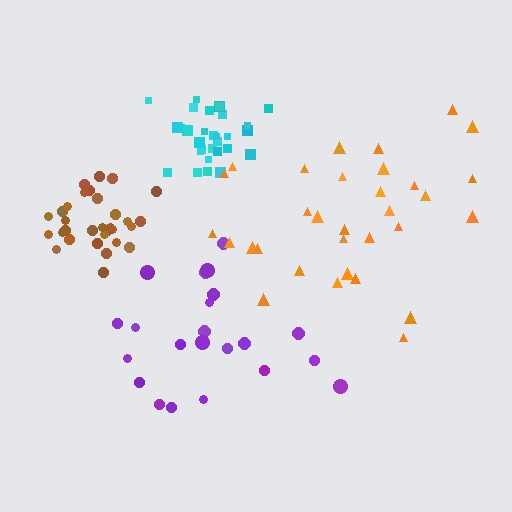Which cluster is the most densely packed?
Cyan.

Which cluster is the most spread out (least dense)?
Orange.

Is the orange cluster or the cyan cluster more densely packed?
Cyan.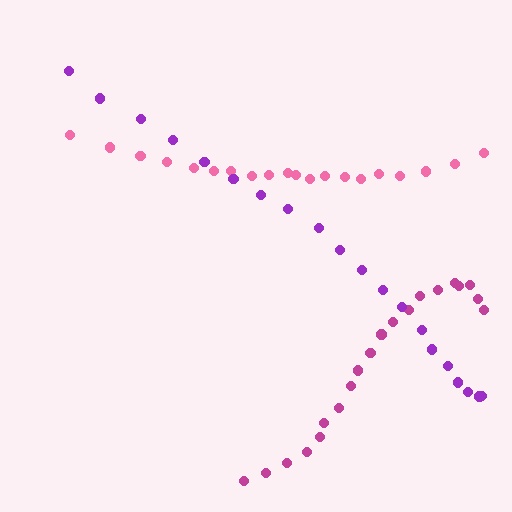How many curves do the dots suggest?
There are 3 distinct paths.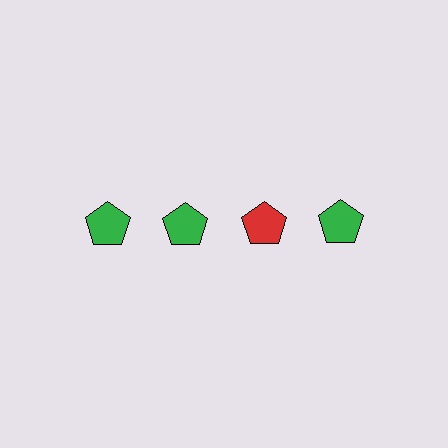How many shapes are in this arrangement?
There are 4 shapes arranged in a grid pattern.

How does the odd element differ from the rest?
It has a different color: red instead of green.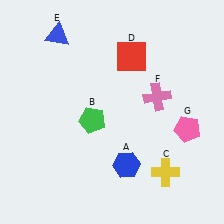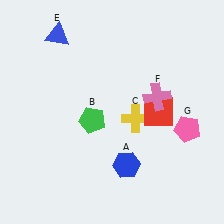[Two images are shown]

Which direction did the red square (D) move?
The red square (D) moved down.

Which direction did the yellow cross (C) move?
The yellow cross (C) moved up.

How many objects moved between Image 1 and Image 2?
2 objects moved between the two images.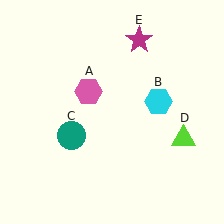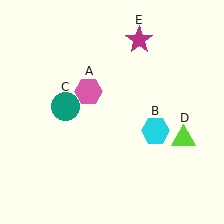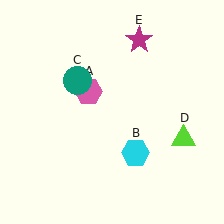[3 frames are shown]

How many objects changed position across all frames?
2 objects changed position: cyan hexagon (object B), teal circle (object C).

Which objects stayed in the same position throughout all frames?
Pink hexagon (object A) and lime triangle (object D) and magenta star (object E) remained stationary.